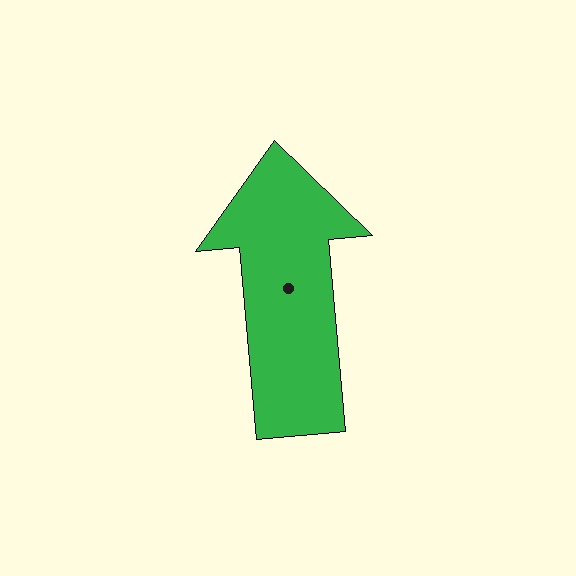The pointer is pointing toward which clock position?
Roughly 12 o'clock.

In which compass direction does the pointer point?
North.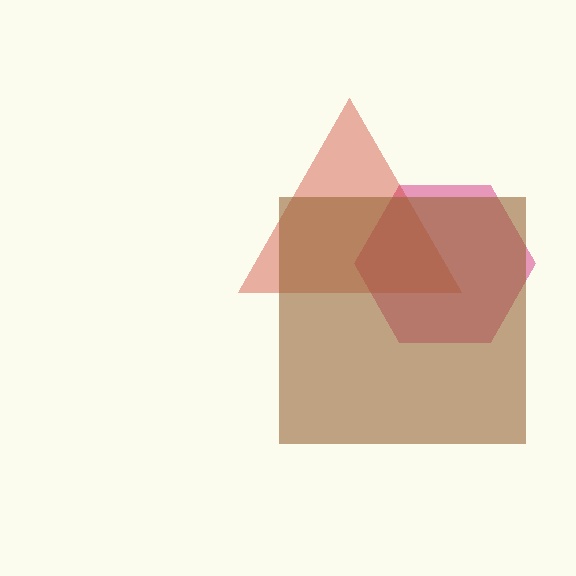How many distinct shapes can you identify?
There are 3 distinct shapes: a pink hexagon, a red triangle, a brown square.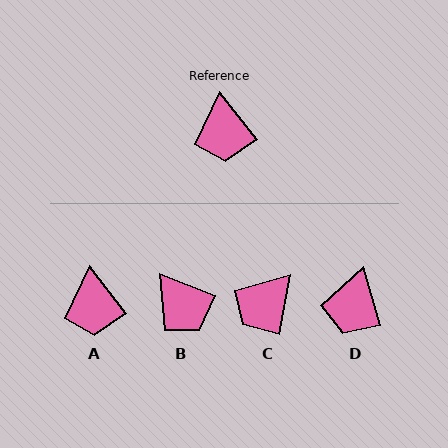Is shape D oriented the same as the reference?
No, it is off by about 23 degrees.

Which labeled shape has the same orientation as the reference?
A.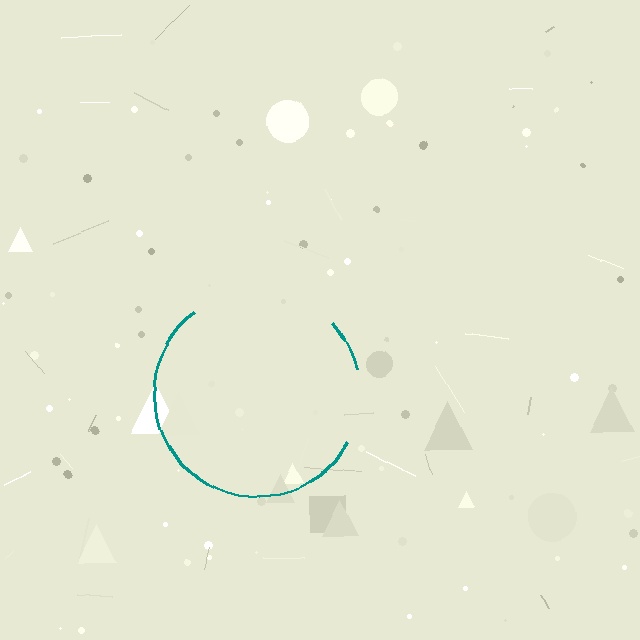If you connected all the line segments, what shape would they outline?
They would outline a circle.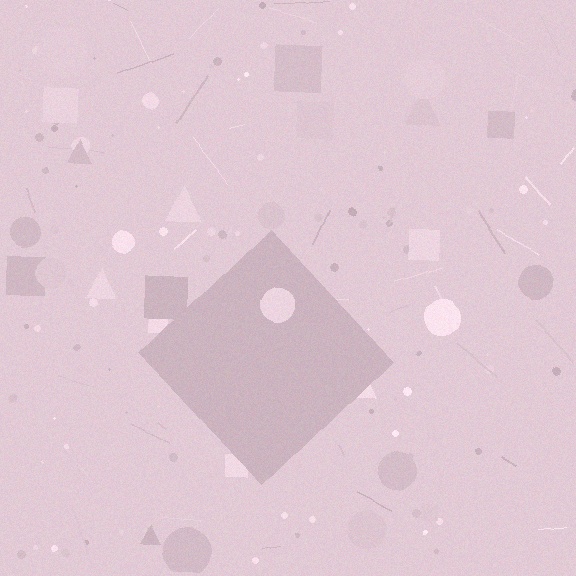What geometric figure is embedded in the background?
A diamond is embedded in the background.